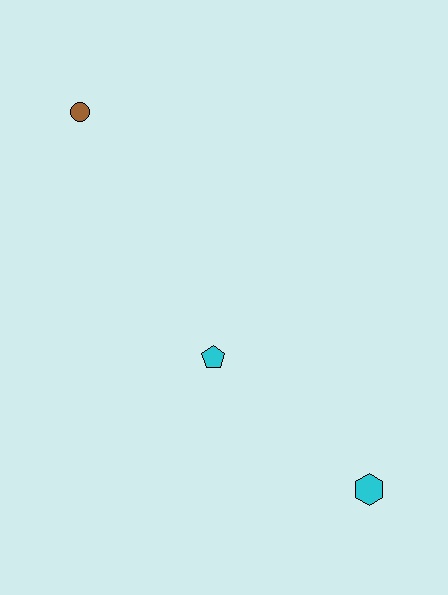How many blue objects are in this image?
There are no blue objects.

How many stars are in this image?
There are no stars.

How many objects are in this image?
There are 3 objects.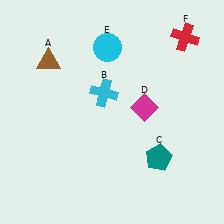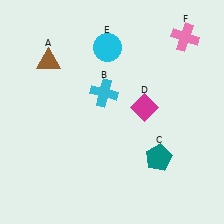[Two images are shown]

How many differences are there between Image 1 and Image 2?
There is 1 difference between the two images.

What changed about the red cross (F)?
In Image 1, F is red. In Image 2, it changed to pink.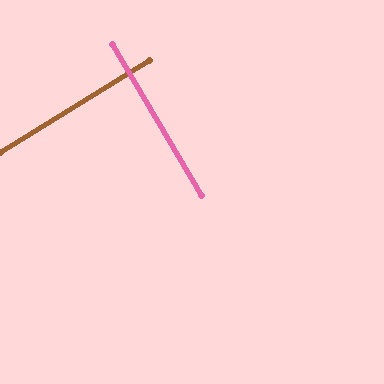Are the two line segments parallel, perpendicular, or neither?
Perpendicular — they meet at approximately 89°.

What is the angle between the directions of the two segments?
Approximately 89 degrees.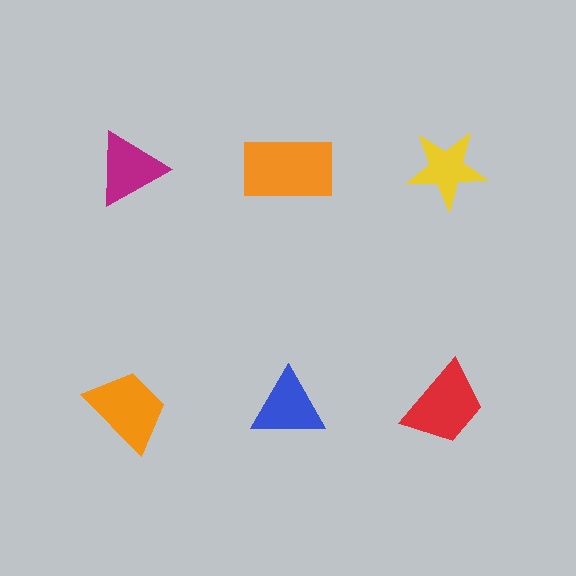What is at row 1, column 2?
An orange rectangle.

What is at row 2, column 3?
A red trapezoid.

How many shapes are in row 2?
3 shapes.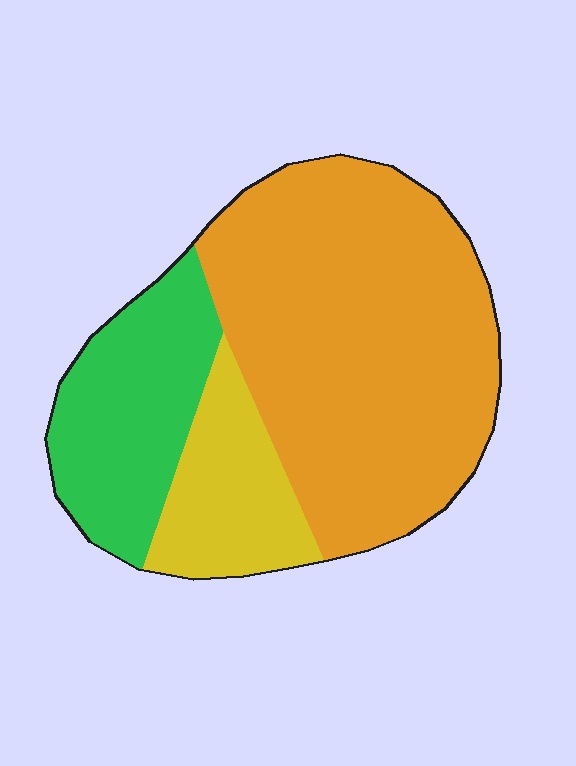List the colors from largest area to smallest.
From largest to smallest: orange, green, yellow.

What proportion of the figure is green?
Green covers around 25% of the figure.